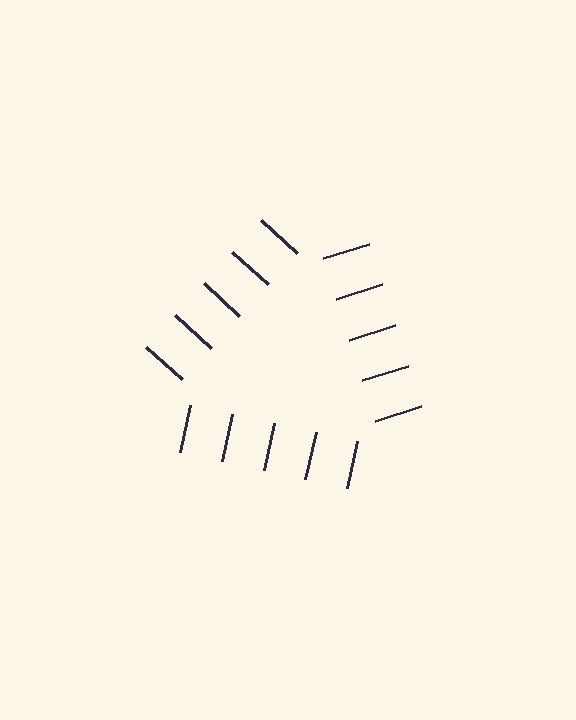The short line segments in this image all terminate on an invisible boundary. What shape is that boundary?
An illusory triangle — the line segments terminate on its edges but no continuous stroke is drawn.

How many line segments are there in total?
15 — 5 along each of the 3 edges.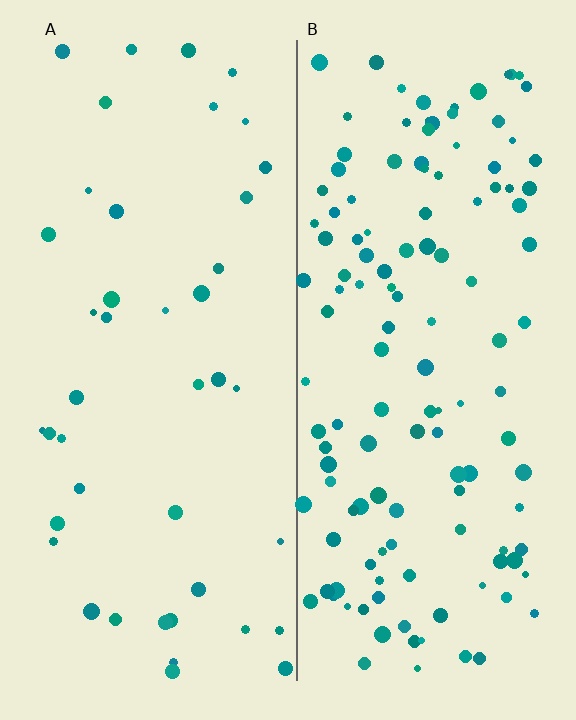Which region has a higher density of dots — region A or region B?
B (the right).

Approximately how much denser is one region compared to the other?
Approximately 3.1× — region B over region A.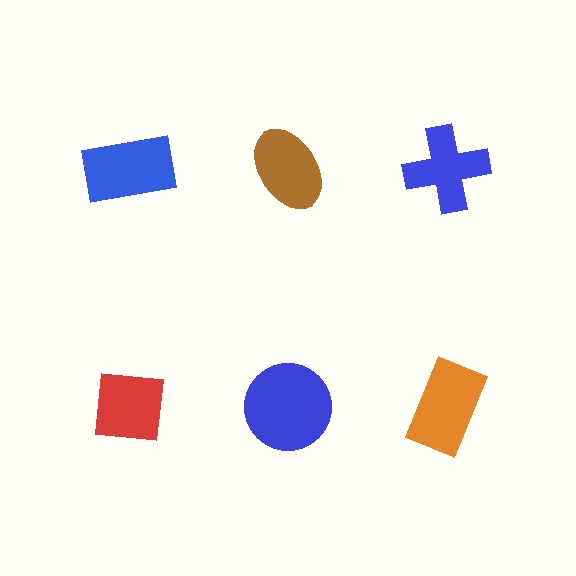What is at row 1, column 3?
A blue cross.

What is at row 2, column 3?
An orange rectangle.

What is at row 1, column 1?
A blue rectangle.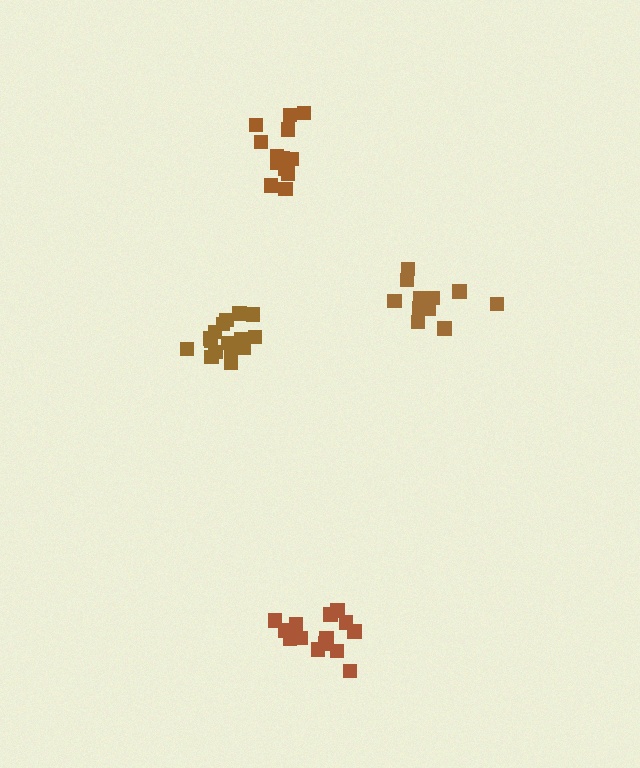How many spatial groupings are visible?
There are 4 spatial groupings.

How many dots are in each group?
Group 1: 14 dots, Group 2: 17 dots, Group 3: 13 dots, Group 4: 14 dots (58 total).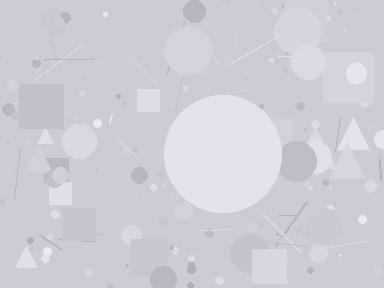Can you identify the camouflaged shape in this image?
The camouflaged shape is a circle.